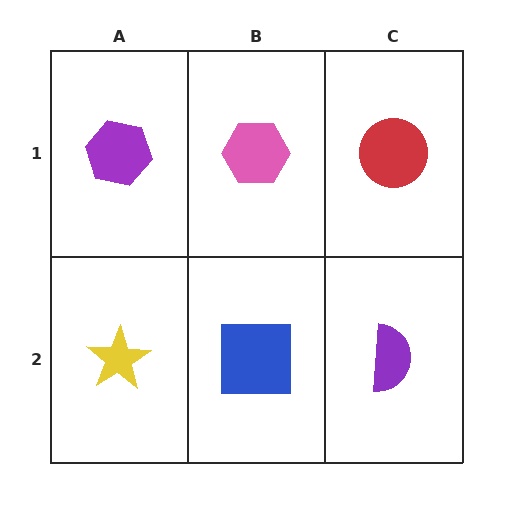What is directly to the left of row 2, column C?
A blue square.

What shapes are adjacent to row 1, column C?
A purple semicircle (row 2, column C), a pink hexagon (row 1, column B).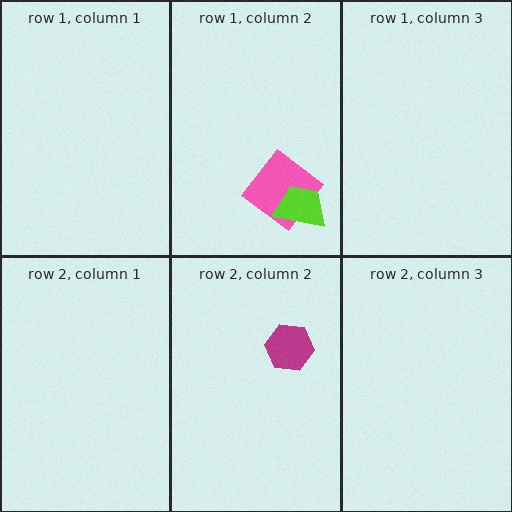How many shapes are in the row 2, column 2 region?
1.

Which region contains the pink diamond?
The row 1, column 2 region.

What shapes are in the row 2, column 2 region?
The magenta hexagon.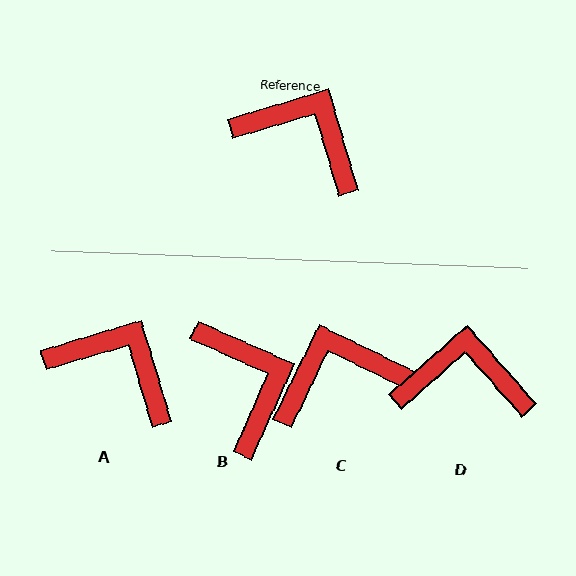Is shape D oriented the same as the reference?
No, it is off by about 25 degrees.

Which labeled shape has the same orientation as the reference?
A.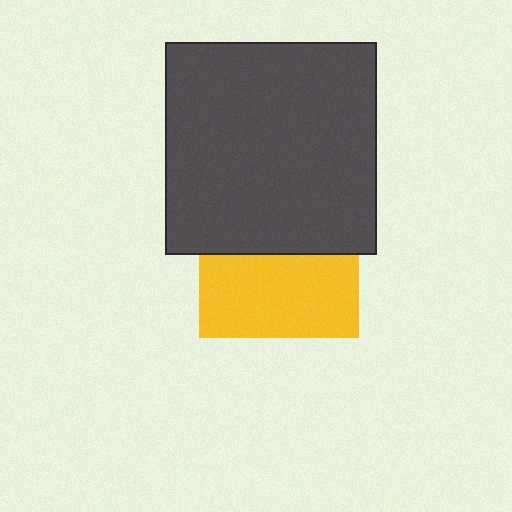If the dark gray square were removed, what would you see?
You would see the complete yellow square.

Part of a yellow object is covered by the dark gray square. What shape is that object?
It is a square.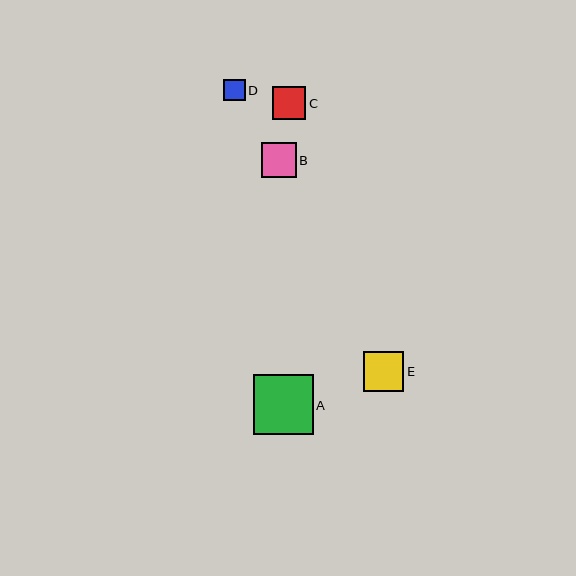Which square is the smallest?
Square D is the smallest with a size of approximately 22 pixels.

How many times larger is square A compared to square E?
Square A is approximately 1.5 times the size of square E.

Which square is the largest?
Square A is the largest with a size of approximately 60 pixels.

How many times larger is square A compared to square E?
Square A is approximately 1.5 times the size of square E.